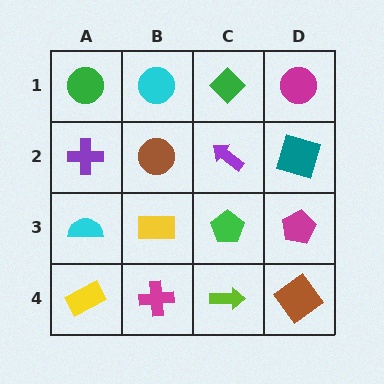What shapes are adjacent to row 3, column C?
A purple arrow (row 2, column C), a lime arrow (row 4, column C), a yellow rectangle (row 3, column B), a magenta pentagon (row 3, column D).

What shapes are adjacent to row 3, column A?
A purple cross (row 2, column A), a yellow rectangle (row 4, column A), a yellow rectangle (row 3, column B).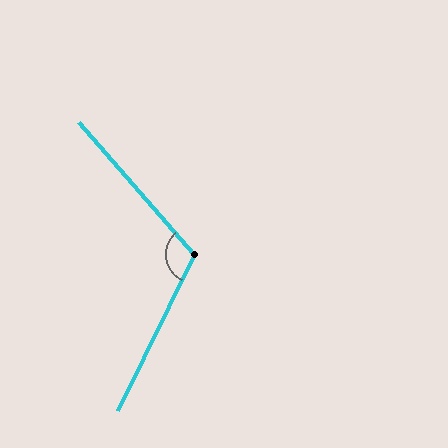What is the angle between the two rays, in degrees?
Approximately 113 degrees.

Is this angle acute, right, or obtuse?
It is obtuse.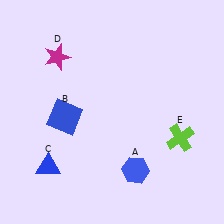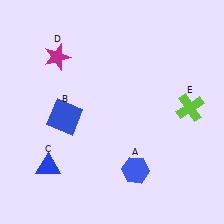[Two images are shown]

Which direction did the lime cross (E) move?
The lime cross (E) moved up.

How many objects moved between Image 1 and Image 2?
1 object moved between the two images.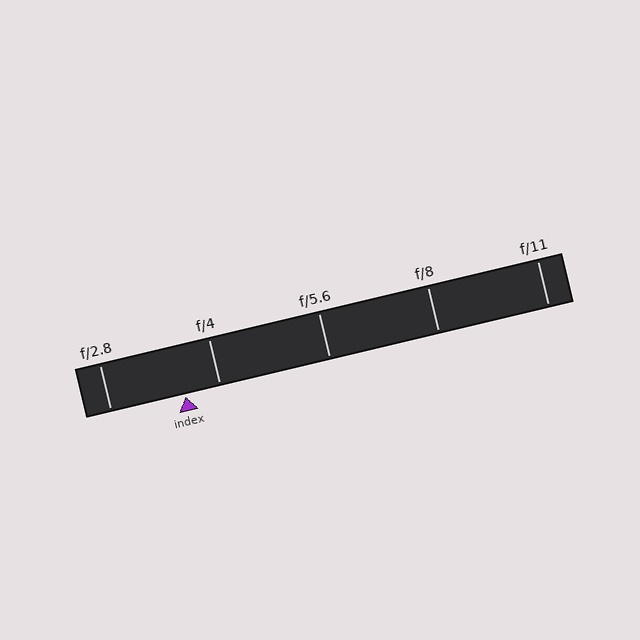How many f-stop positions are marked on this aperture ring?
There are 5 f-stop positions marked.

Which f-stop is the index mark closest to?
The index mark is closest to f/4.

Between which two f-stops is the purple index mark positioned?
The index mark is between f/2.8 and f/4.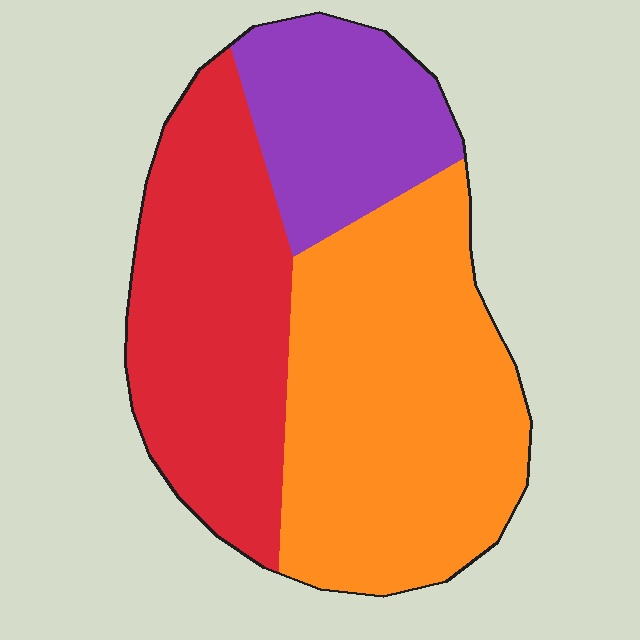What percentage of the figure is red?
Red covers around 35% of the figure.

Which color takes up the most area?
Orange, at roughly 45%.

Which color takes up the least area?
Purple, at roughly 20%.